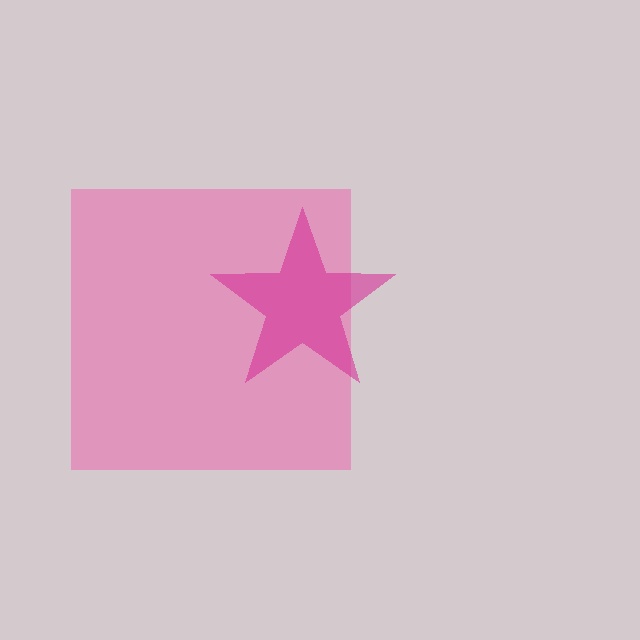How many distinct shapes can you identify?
There are 2 distinct shapes: a pink square, a magenta star.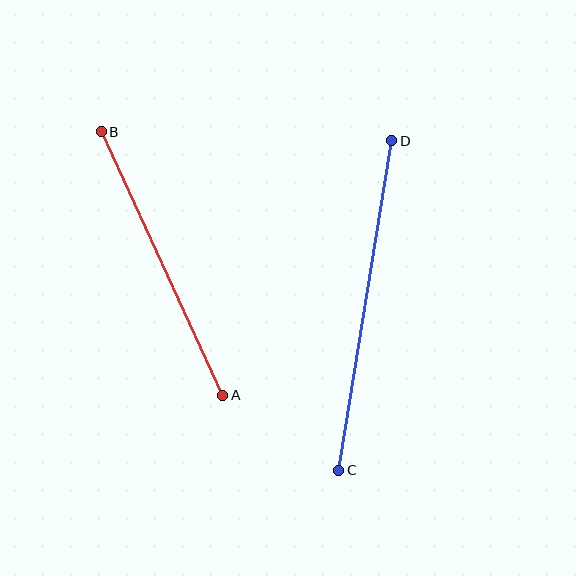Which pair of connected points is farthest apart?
Points C and D are farthest apart.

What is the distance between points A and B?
The distance is approximately 290 pixels.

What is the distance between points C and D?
The distance is approximately 334 pixels.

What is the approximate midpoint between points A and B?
The midpoint is at approximately (162, 263) pixels.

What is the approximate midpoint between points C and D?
The midpoint is at approximately (365, 306) pixels.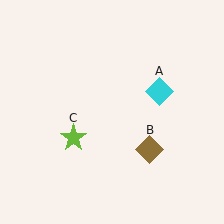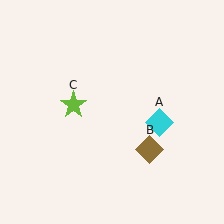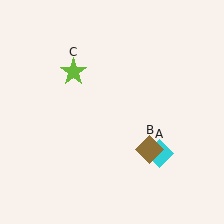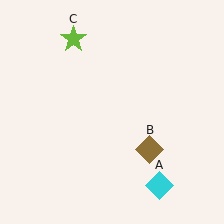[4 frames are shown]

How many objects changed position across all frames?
2 objects changed position: cyan diamond (object A), lime star (object C).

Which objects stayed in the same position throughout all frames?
Brown diamond (object B) remained stationary.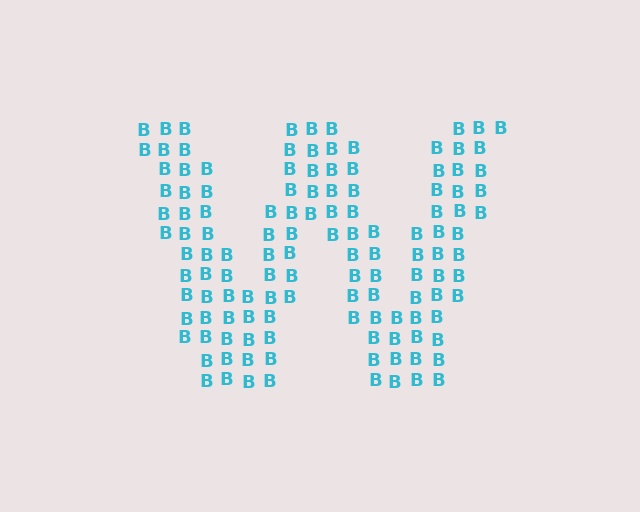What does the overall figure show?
The overall figure shows the letter W.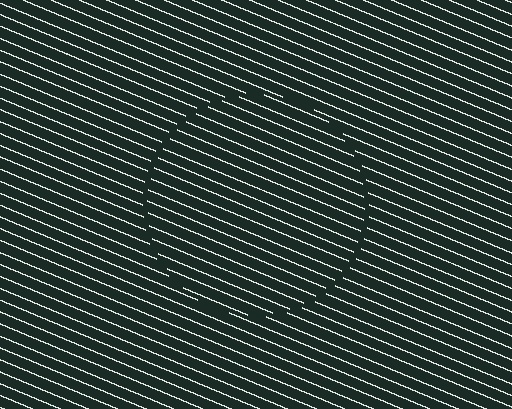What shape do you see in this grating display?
An illusory circle. The interior of the shape contains the same grating, shifted by half a period — the contour is defined by the phase discontinuity where line-ends from the inner and outer gratings abut.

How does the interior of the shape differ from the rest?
The interior of the shape contains the same grating, shifted by half a period — the contour is defined by the phase discontinuity where line-ends from the inner and outer gratings abut.